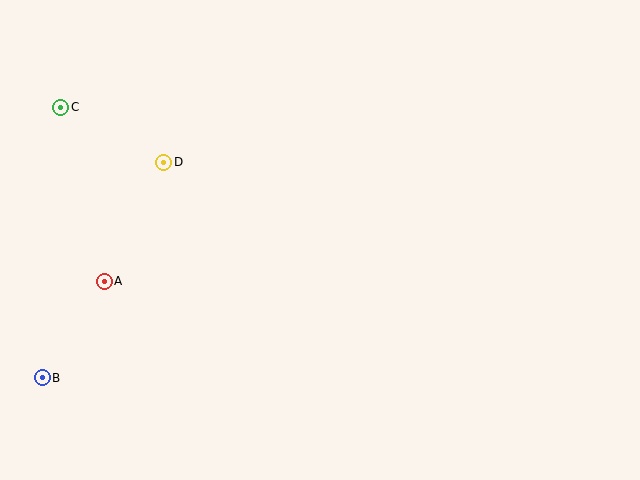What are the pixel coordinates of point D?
Point D is at (164, 162).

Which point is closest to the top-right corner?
Point D is closest to the top-right corner.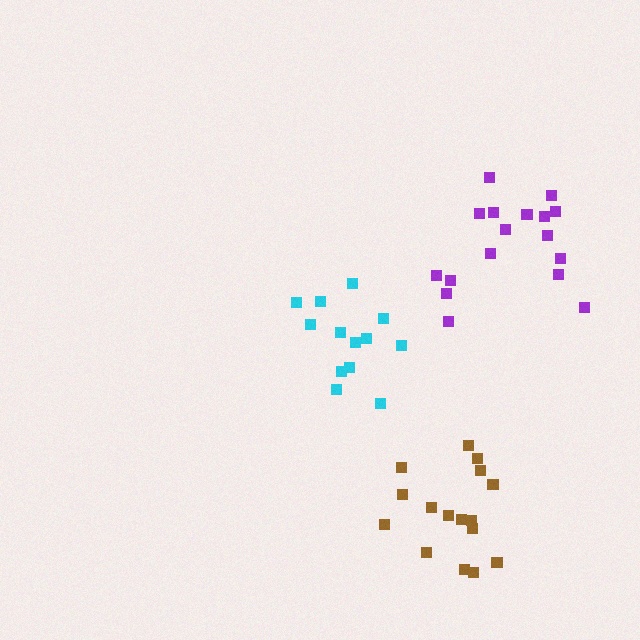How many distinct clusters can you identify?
There are 3 distinct clusters.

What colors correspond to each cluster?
The clusters are colored: brown, purple, cyan.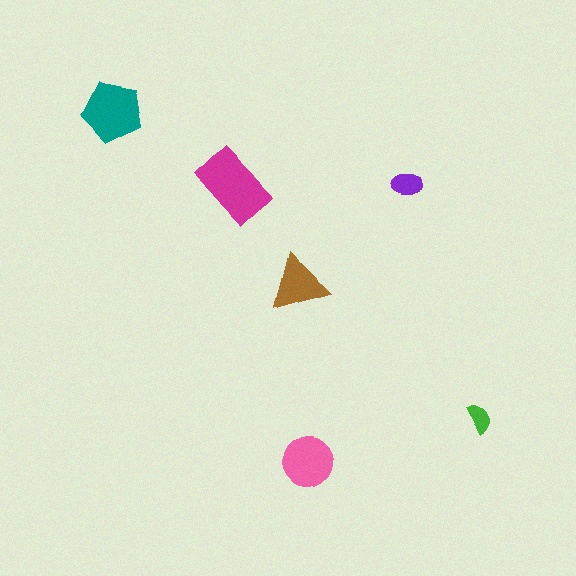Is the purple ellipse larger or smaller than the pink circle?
Smaller.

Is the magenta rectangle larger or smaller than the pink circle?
Larger.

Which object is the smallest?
The green semicircle.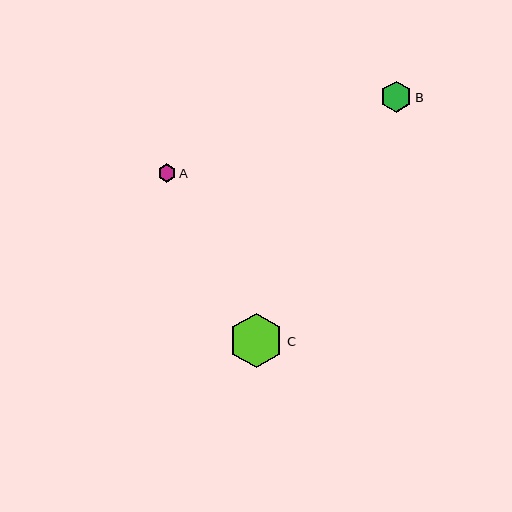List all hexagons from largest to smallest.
From largest to smallest: C, B, A.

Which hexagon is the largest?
Hexagon C is the largest with a size of approximately 55 pixels.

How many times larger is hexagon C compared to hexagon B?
Hexagon C is approximately 1.7 times the size of hexagon B.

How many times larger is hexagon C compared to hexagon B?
Hexagon C is approximately 1.7 times the size of hexagon B.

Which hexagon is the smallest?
Hexagon A is the smallest with a size of approximately 18 pixels.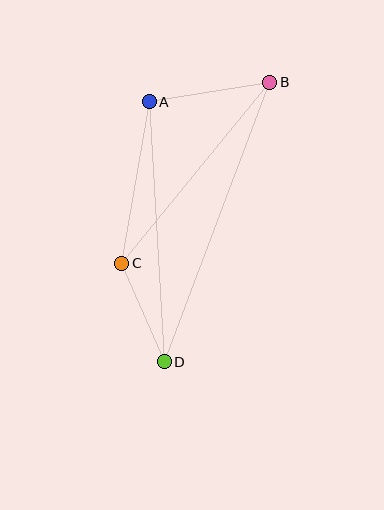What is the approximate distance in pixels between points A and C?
The distance between A and C is approximately 164 pixels.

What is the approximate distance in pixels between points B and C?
The distance between B and C is approximately 234 pixels.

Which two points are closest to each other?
Points C and D are closest to each other.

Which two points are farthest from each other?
Points B and D are farthest from each other.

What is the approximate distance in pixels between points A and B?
The distance between A and B is approximately 122 pixels.